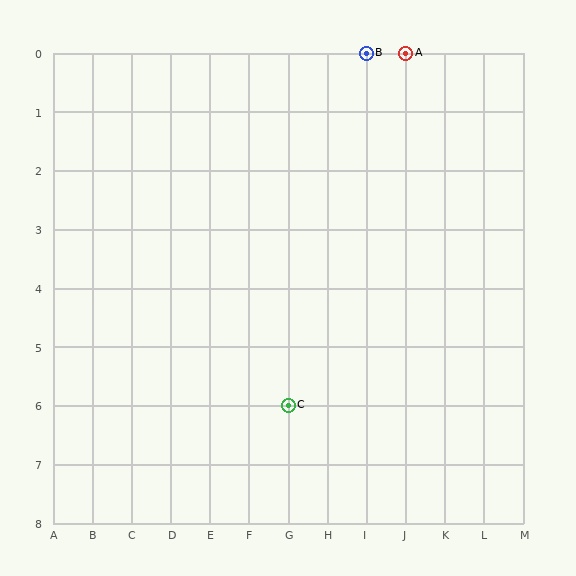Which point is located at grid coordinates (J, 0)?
Point A is at (J, 0).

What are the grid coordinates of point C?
Point C is at grid coordinates (G, 6).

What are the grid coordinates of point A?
Point A is at grid coordinates (J, 0).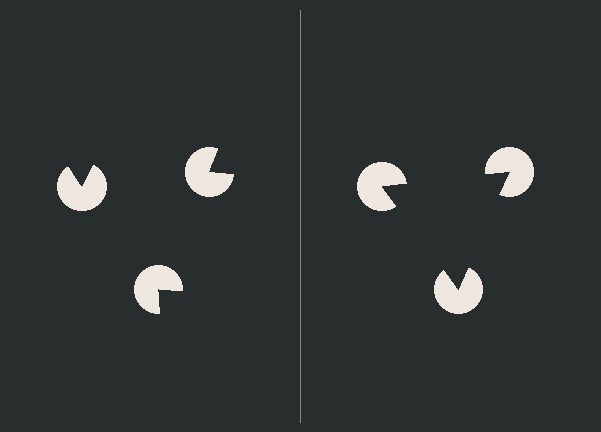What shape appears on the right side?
An illusory triangle.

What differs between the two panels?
The pac-man discs are positioned identically on both sides; only the wedge orientations differ. On the right they align to a triangle; on the left they are misaligned.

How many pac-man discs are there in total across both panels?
6 — 3 on each side.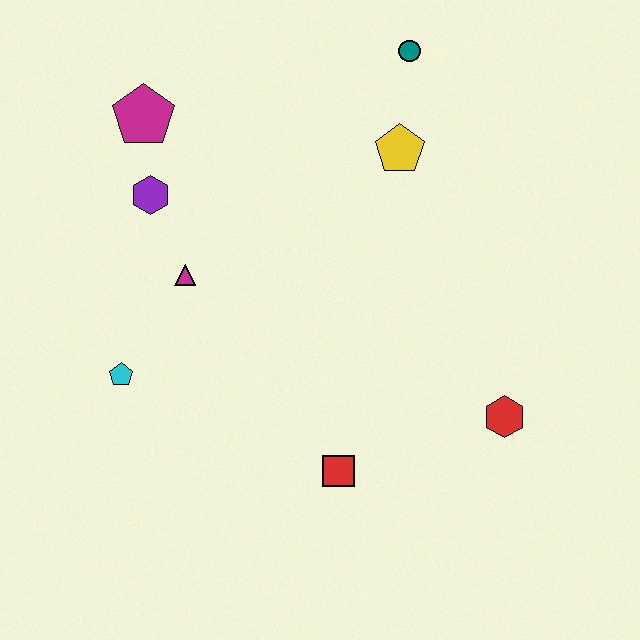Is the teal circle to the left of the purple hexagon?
No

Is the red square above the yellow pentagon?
No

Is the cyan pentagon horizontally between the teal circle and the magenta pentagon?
No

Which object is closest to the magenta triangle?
The purple hexagon is closest to the magenta triangle.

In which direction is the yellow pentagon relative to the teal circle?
The yellow pentagon is below the teal circle.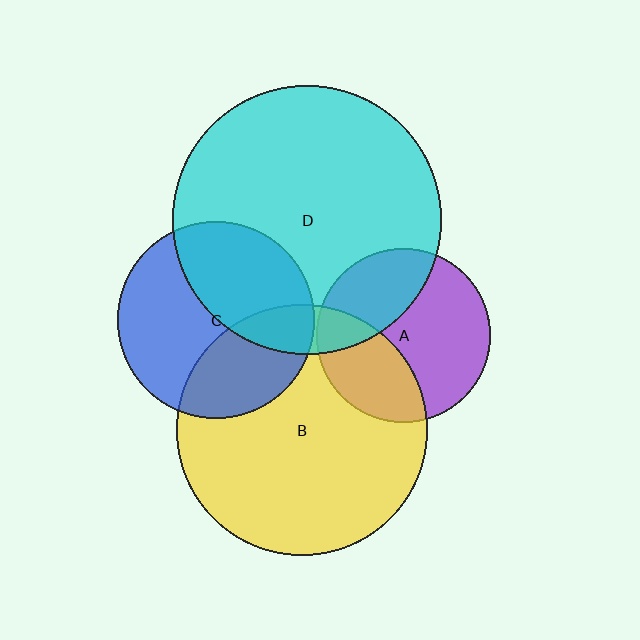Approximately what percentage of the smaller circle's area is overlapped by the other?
Approximately 35%.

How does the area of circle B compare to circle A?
Approximately 2.1 times.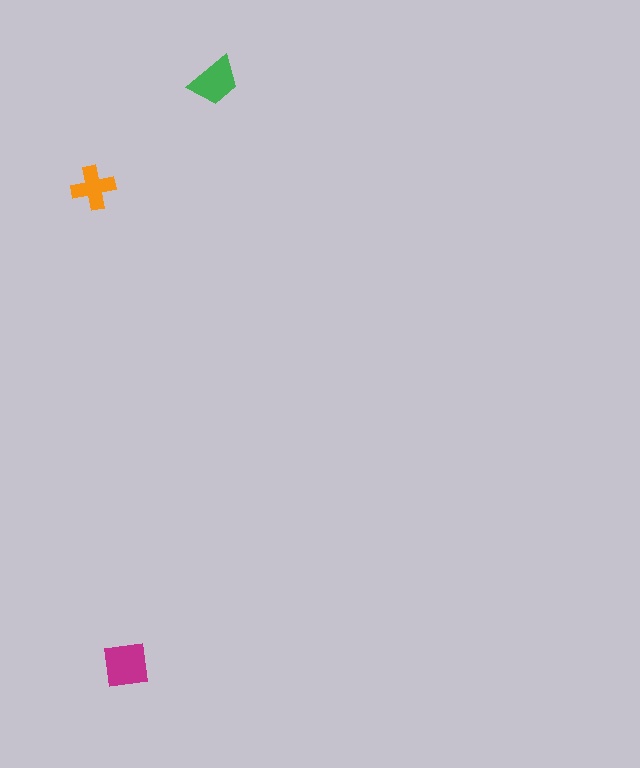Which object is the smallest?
The orange cross.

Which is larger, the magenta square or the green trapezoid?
The magenta square.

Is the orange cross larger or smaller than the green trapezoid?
Smaller.